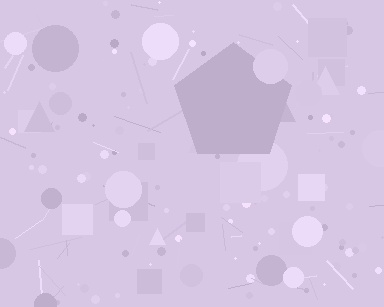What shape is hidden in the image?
A pentagon is hidden in the image.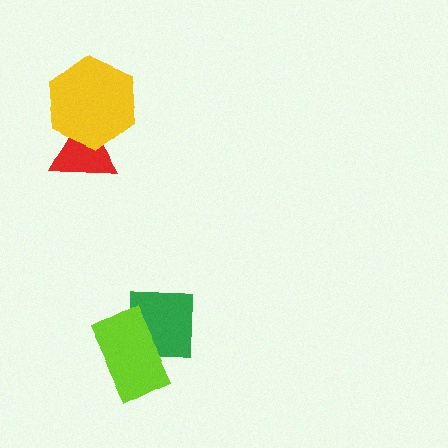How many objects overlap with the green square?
1 object overlaps with the green square.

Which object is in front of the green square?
The lime rectangle is in front of the green square.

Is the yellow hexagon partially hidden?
No, no other shape covers it.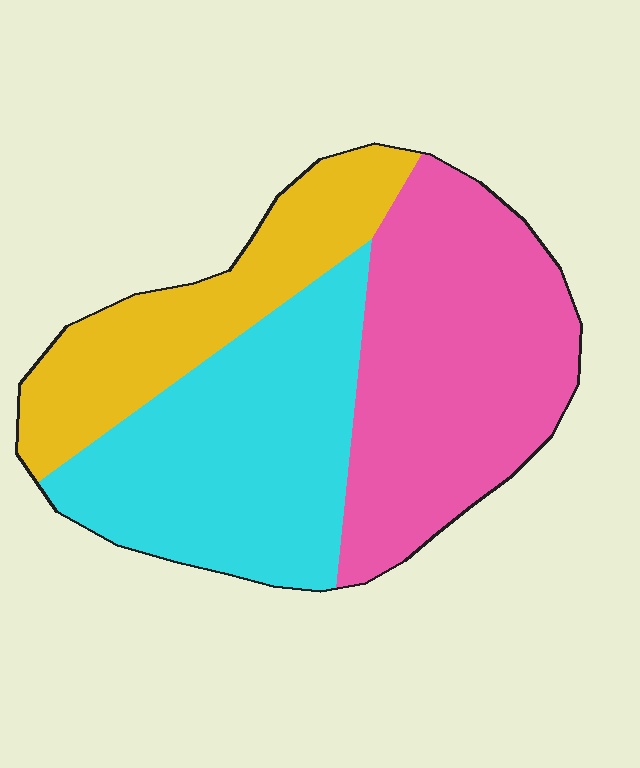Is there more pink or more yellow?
Pink.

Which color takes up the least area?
Yellow, at roughly 25%.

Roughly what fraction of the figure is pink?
Pink covers about 40% of the figure.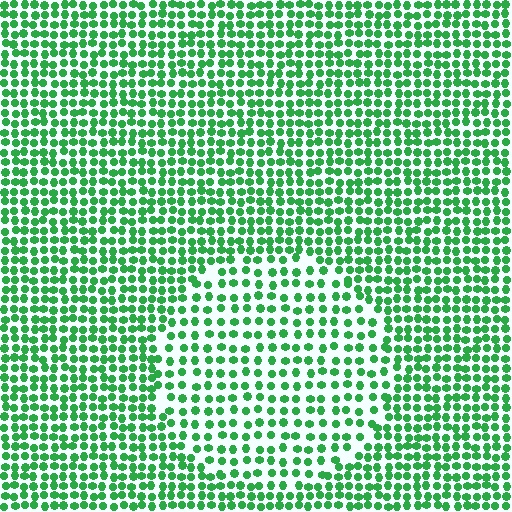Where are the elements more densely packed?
The elements are more densely packed outside the circle boundary.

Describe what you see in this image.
The image contains small green elements arranged at two different densities. A circle-shaped region is visible where the elements are less densely packed than the surrounding area.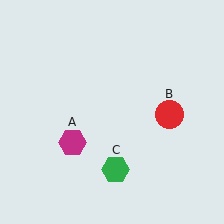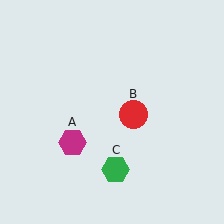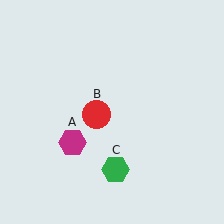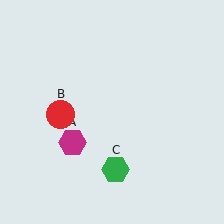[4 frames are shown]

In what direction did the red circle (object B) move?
The red circle (object B) moved left.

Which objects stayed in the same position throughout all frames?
Magenta hexagon (object A) and green hexagon (object C) remained stationary.